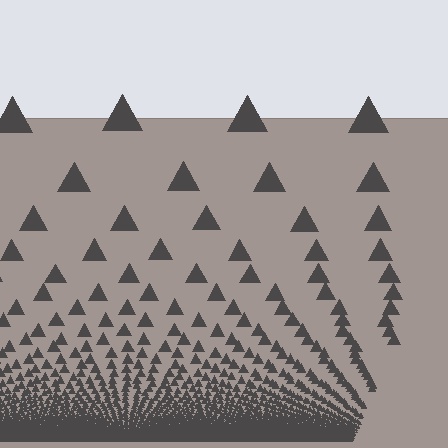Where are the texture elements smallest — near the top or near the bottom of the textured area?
Near the bottom.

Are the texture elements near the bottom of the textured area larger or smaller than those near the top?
Smaller. The gradient is inverted — elements near the bottom are smaller and denser.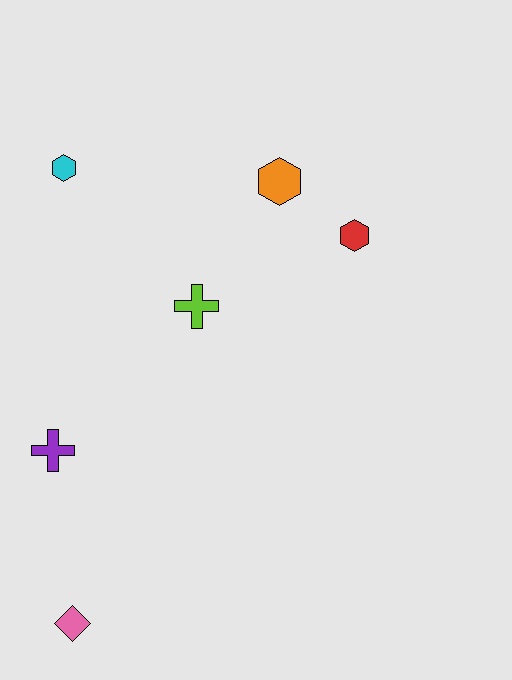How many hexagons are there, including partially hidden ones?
There are 3 hexagons.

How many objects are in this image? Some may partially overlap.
There are 6 objects.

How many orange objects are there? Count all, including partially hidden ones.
There is 1 orange object.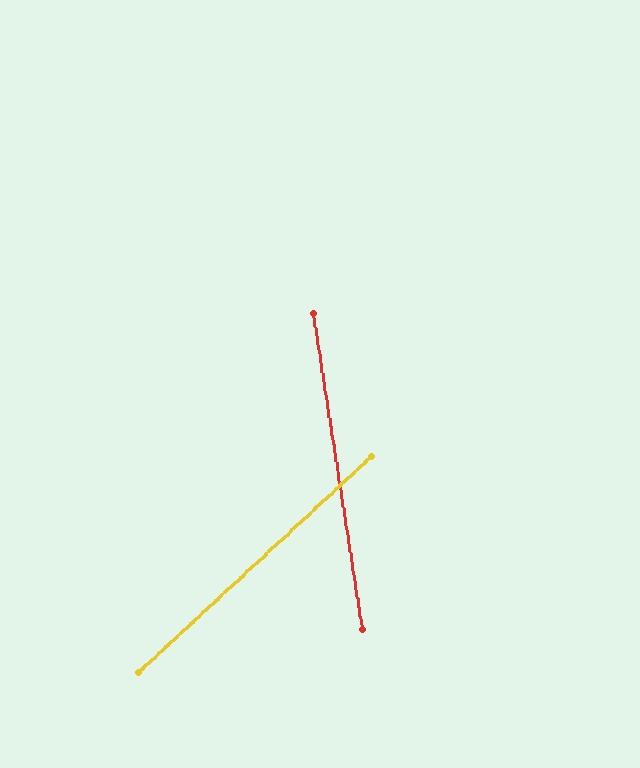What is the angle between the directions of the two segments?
Approximately 56 degrees.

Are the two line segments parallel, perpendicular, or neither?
Neither parallel nor perpendicular — they differ by about 56°.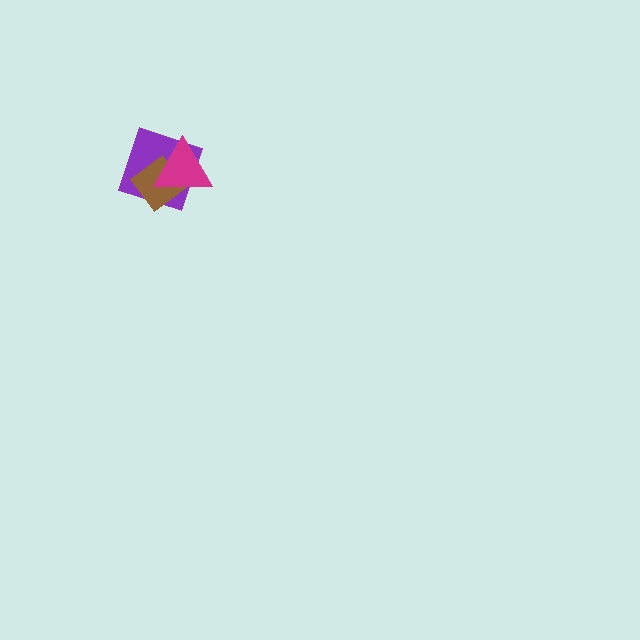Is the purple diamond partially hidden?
Yes, it is partially covered by another shape.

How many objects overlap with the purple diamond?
2 objects overlap with the purple diamond.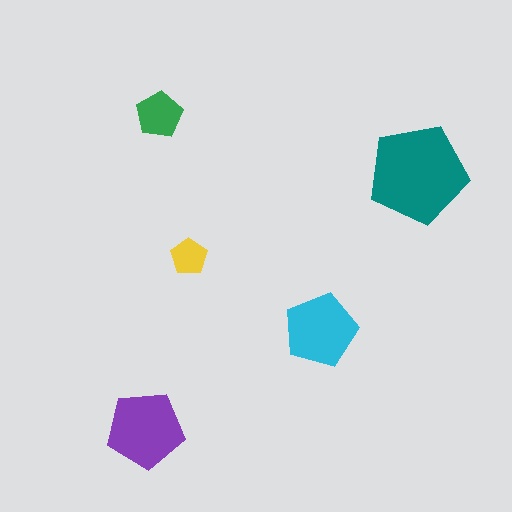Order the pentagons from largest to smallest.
the teal one, the purple one, the cyan one, the green one, the yellow one.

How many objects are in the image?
There are 5 objects in the image.